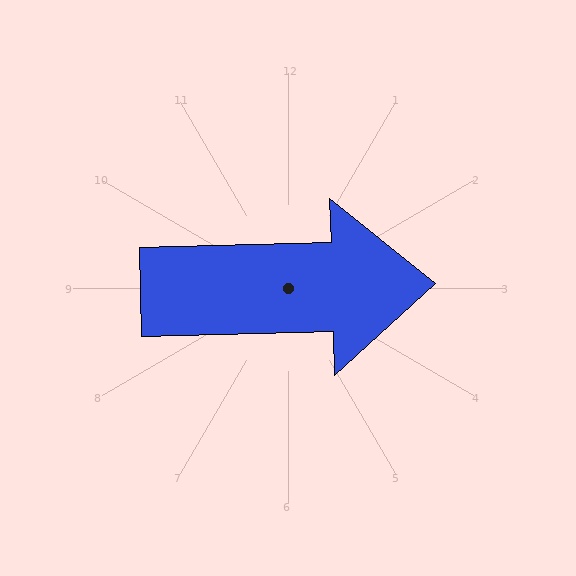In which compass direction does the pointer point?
East.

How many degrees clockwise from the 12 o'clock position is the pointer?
Approximately 88 degrees.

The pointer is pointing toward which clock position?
Roughly 3 o'clock.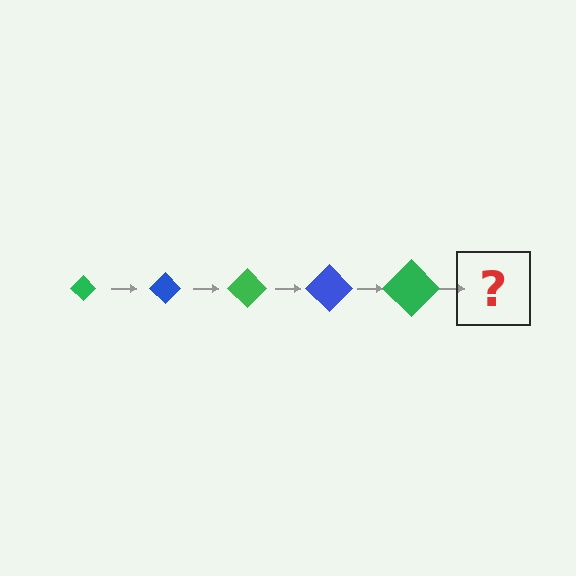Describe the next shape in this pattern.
It should be a blue diamond, larger than the previous one.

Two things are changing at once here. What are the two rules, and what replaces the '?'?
The two rules are that the diamond grows larger each step and the color cycles through green and blue. The '?' should be a blue diamond, larger than the previous one.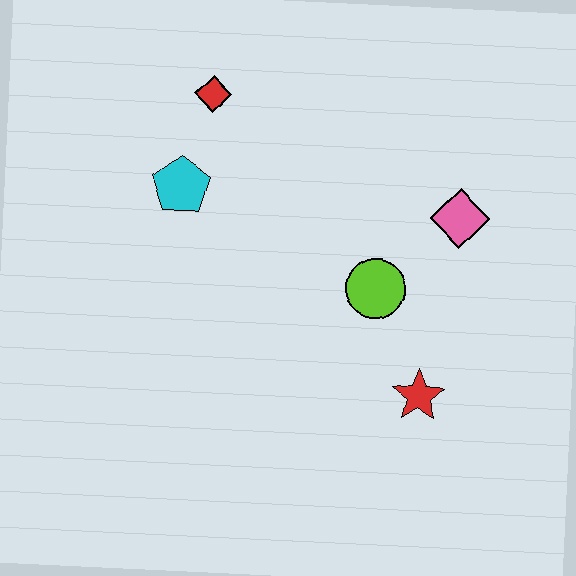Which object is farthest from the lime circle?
The red diamond is farthest from the lime circle.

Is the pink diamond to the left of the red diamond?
No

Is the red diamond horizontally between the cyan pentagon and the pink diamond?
Yes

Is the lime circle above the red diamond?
No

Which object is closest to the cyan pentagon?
The red diamond is closest to the cyan pentagon.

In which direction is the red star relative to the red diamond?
The red star is below the red diamond.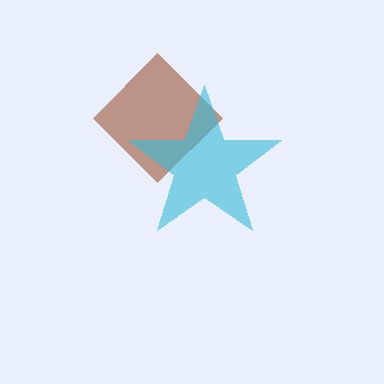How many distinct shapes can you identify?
There are 2 distinct shapes: a brown diamond, a cyan star.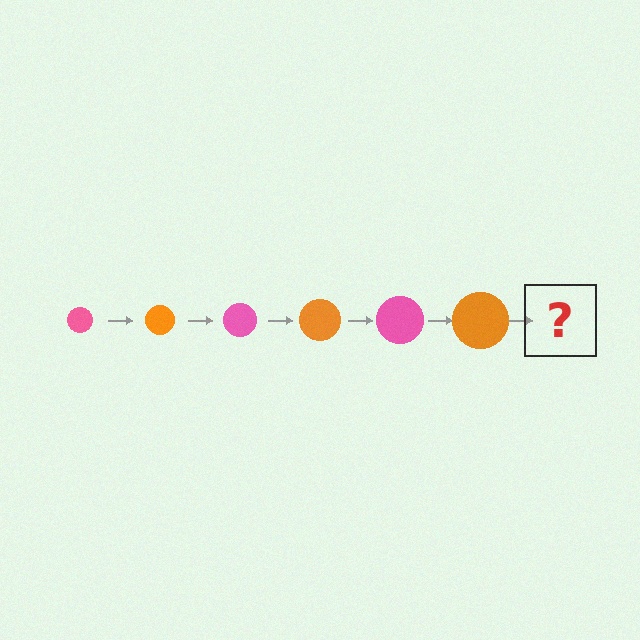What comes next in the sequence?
The next element should be a pink circle, larger than the previous one.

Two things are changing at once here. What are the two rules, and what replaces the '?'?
The two rules are that the circle grows larger each step and the color cycles through pink and orange. The '?' should be a pink circle, larger than the previous one.